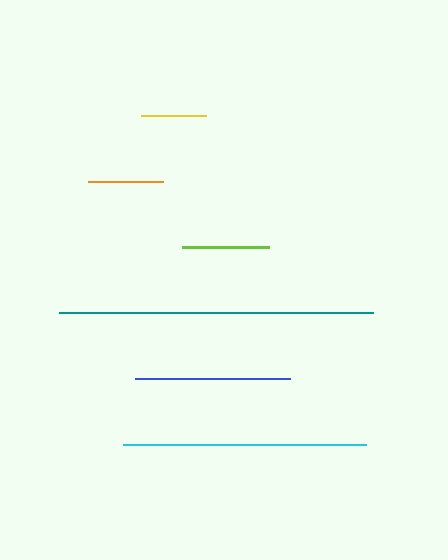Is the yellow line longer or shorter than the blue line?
The blue line is longer than the yellow line.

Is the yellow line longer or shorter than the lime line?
The lime line is longer than the yellow line.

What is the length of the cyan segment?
The cyan segment is approximately 243 pixels long.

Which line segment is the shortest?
The yellow line is the shortest at approximately 65 pixels.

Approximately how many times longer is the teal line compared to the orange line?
The teal line is approximately 4.2 times the length of the orange line.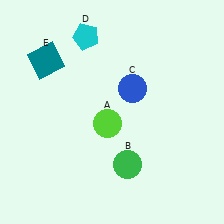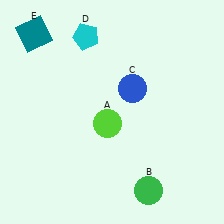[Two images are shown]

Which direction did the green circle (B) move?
The green circle (B) moved down.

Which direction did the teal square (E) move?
The teal square (E) moved up.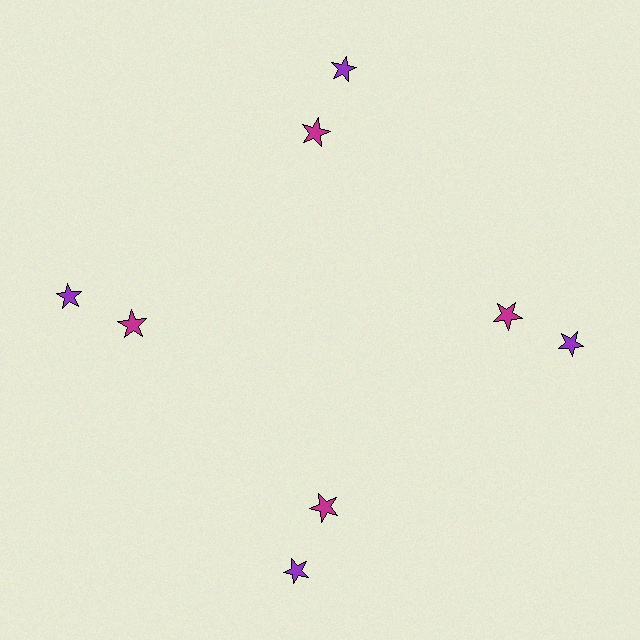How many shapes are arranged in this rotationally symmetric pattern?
There are 8 shapes, arranged in 4 groups of 2.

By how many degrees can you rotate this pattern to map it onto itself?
The pattern maps onto itself every 90 degrees of rotation.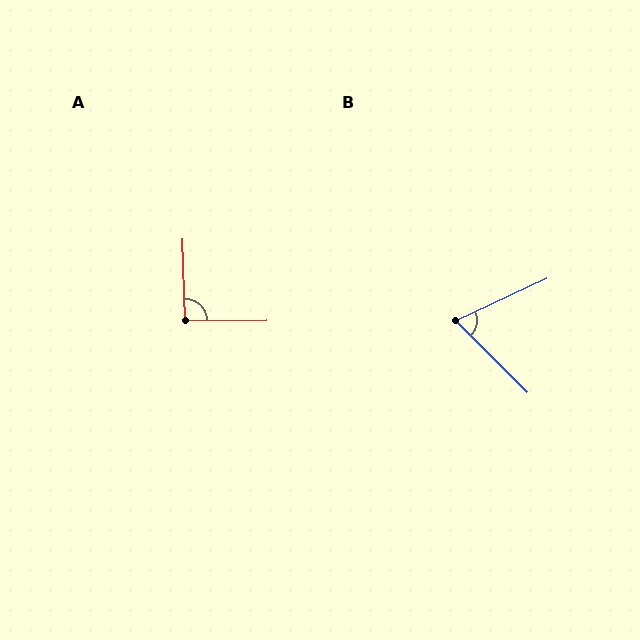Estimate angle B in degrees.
Approximately 69 degrees.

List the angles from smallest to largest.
B (69°), A (91°).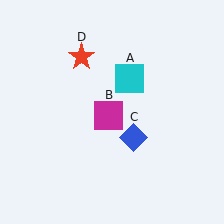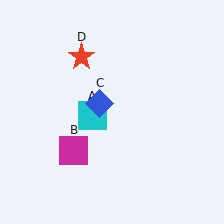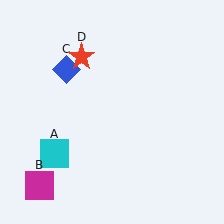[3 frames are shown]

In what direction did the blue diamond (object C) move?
The blue diamond (object C) moved up and to the left.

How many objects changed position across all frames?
3 objects changed position: cyan square (object A), magenta square (object B), blue diamond (object C).